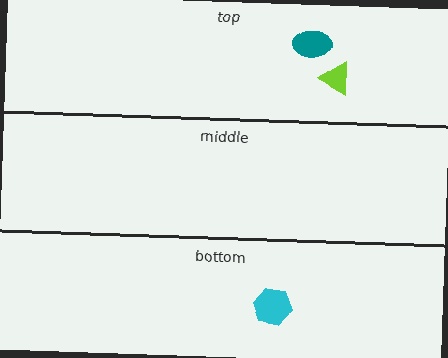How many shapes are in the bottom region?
1.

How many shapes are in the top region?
2.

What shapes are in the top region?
The teal ellipse, the lime triangle.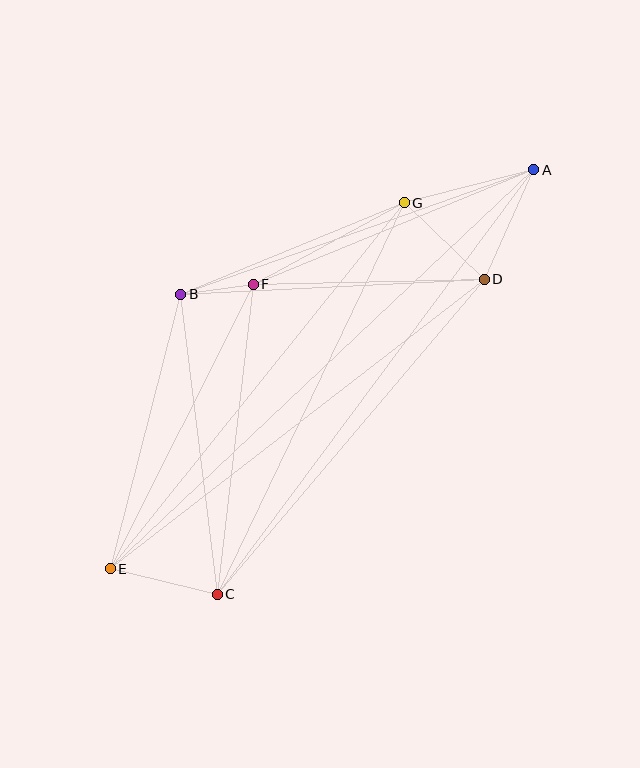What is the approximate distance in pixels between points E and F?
The distance between E and F is approximately 318 pixels.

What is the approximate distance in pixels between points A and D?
The distance between A and D is approximately 120 pixels.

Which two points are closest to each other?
Points B and F are closest to each other.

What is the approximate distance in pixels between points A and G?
The distance between A and G is approximately 134 pixels.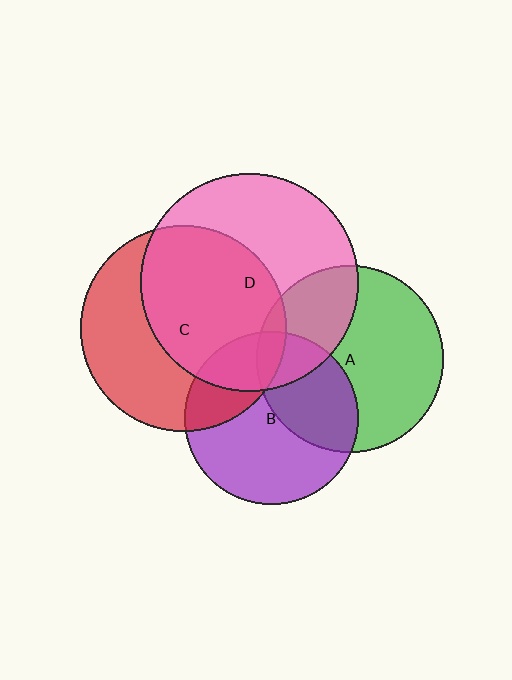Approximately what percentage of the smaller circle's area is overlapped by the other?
Approximately 25%.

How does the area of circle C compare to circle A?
Approximately 1.2 times.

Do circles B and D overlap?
Yes.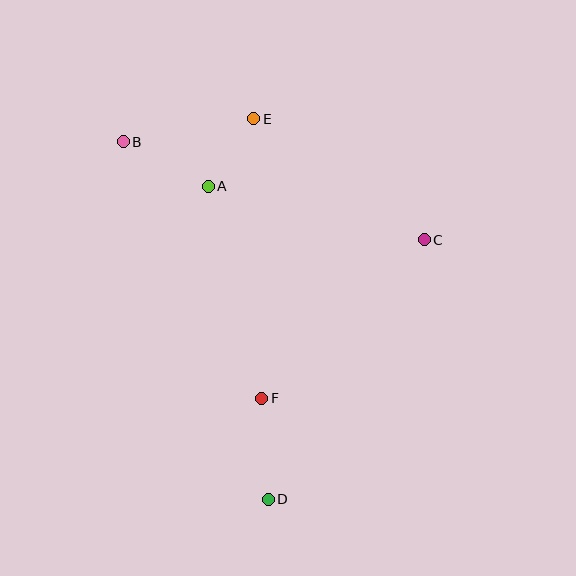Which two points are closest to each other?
Points A and E are closest to each other.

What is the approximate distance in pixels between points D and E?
The distance between D and E is approximately 381 pixels.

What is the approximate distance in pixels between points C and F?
The distance between C and F is approximately 227 pixels.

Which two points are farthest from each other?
Points B and D are farthest from each other.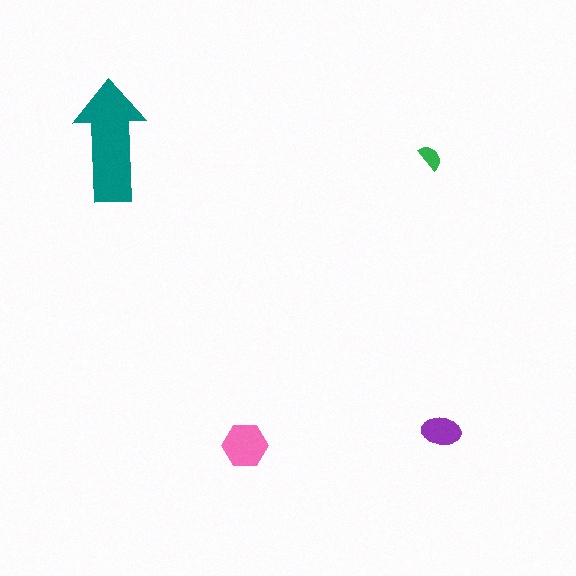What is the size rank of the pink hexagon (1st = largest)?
2nd.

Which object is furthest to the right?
The purple ellipse is rightmost.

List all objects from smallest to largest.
The green semicircle, the purple ellipse, the pink hexagon, the teal arrow.